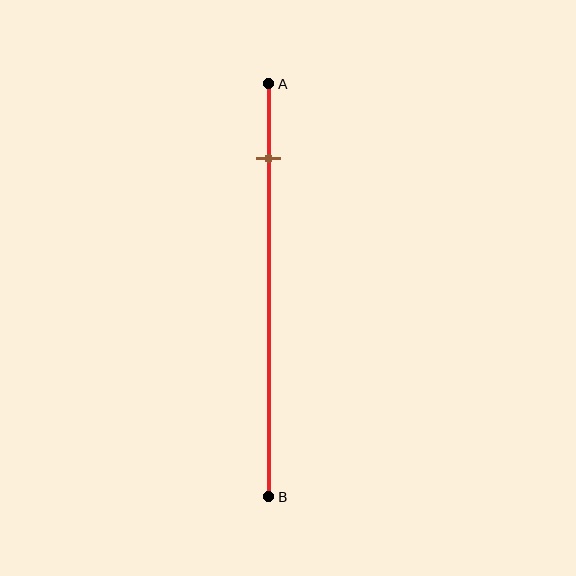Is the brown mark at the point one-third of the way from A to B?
No, the mark is at about 20% from A, not at the 33% one-third point.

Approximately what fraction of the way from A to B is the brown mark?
The brown mark is approximately 20% of the way from A to B.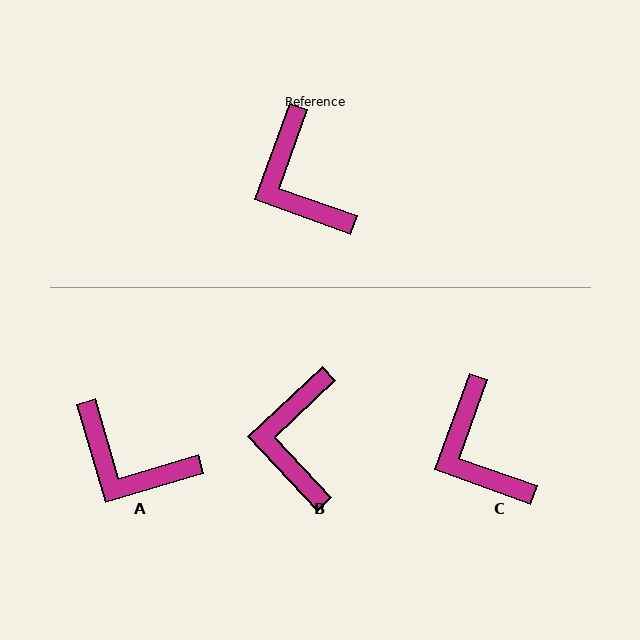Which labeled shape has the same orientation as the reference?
C.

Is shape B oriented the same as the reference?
No, it is off by about 27 degrees.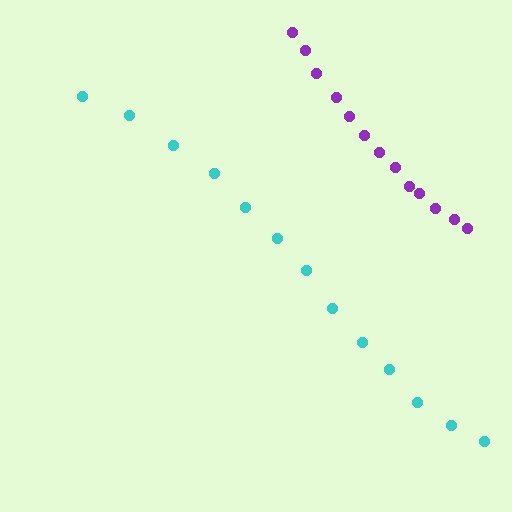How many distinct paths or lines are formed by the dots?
There are 2 distinct paths.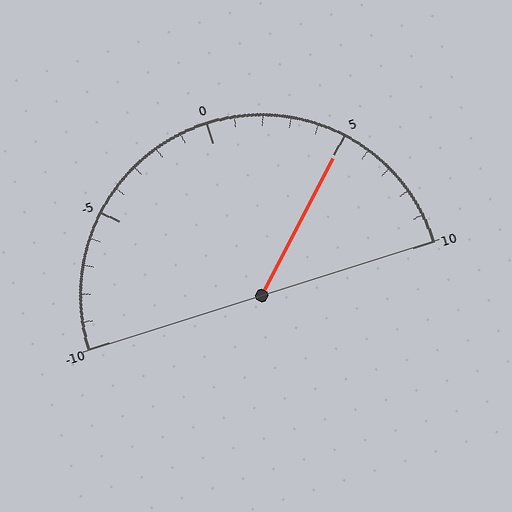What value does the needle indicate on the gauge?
The needle indicates approximately 5.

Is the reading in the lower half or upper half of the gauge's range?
The reading is in the upper half of the range (-10 to 10).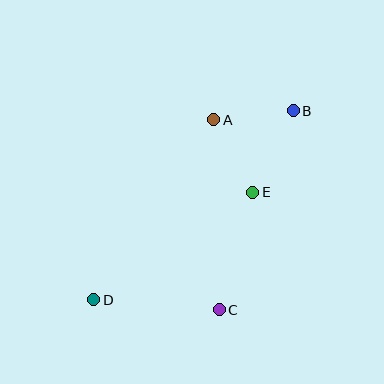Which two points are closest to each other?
Points A and B are closest to each other.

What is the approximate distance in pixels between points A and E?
The distance between A and E is approximately 82 pixels.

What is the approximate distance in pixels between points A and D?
The distance between A and D is approximately 216 pixels.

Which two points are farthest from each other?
Points B and D are farthest from each other.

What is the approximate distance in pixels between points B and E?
The distance between B and E is approximately 91 pixels.